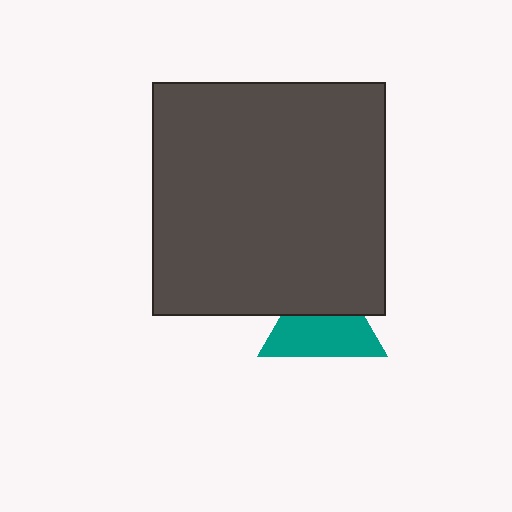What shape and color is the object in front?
The object in front is a dark gray square.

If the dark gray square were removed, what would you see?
You would see the complete teal triangle.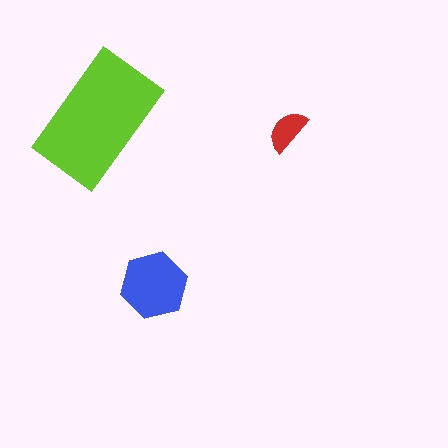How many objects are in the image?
There are 3 objects in the image.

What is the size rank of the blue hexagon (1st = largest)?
2nd.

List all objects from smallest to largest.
The red semicircle, the blue hexagon, the lime rectangle.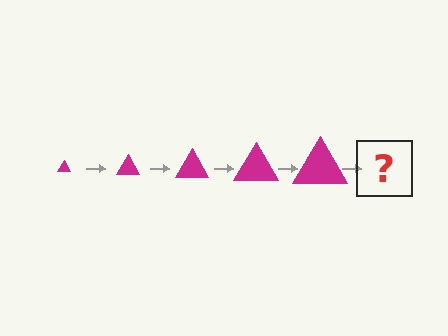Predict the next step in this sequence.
The next step is a magenta triangle, larger than the previous one.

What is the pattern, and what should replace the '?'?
The pattern is that the triangle gets progressively larger each step. The '?' should be a magenta triangle, larger than the previous one.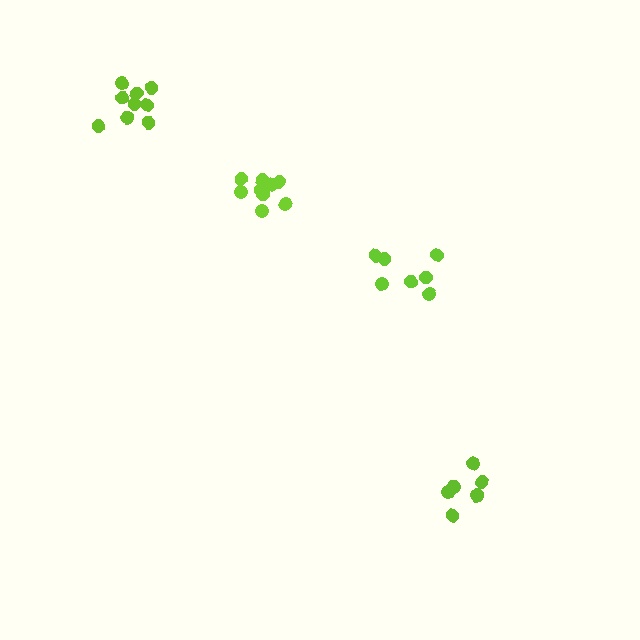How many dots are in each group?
Group 1: 7 dots, Group 2: 10 dots, Group 3: 7 dots, Group 4: 9 dots (33 total).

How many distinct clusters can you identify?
There are 4 distinct clusters.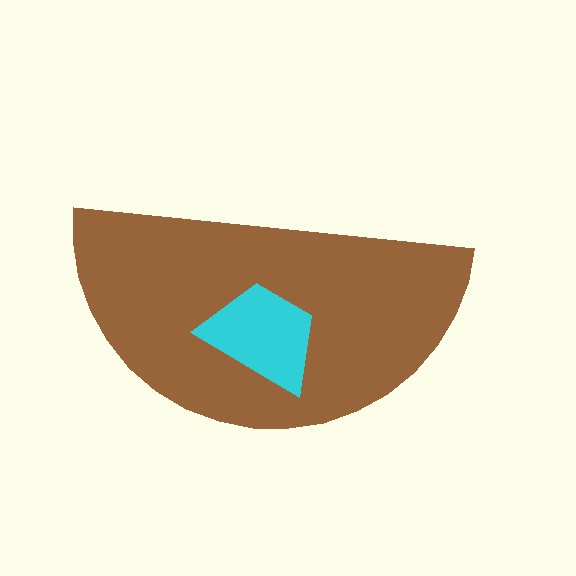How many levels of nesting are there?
2.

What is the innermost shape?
The cyan trapezoid.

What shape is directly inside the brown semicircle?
The cyan trapezoid.